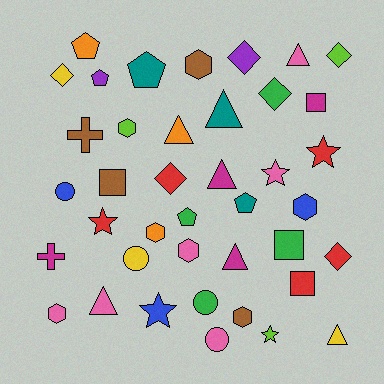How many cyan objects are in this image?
There are no cyan objects.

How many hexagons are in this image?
There are 7 hexagons.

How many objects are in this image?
There are 40 objects.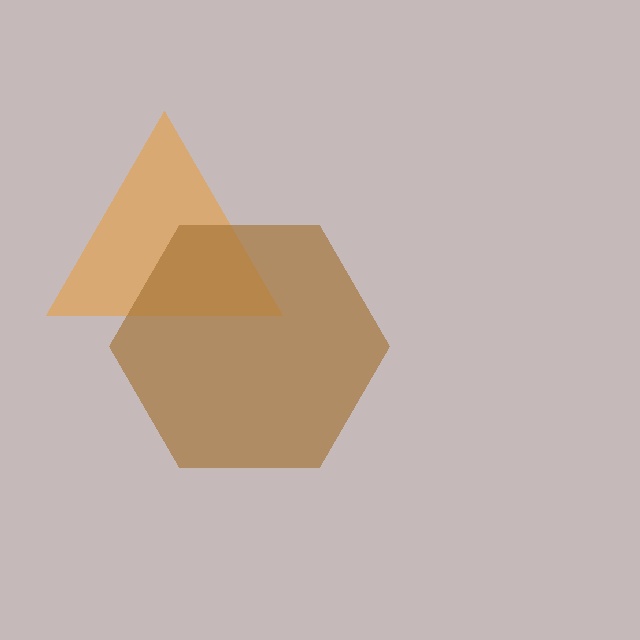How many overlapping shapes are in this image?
There are 2 overlapping shapes in the image.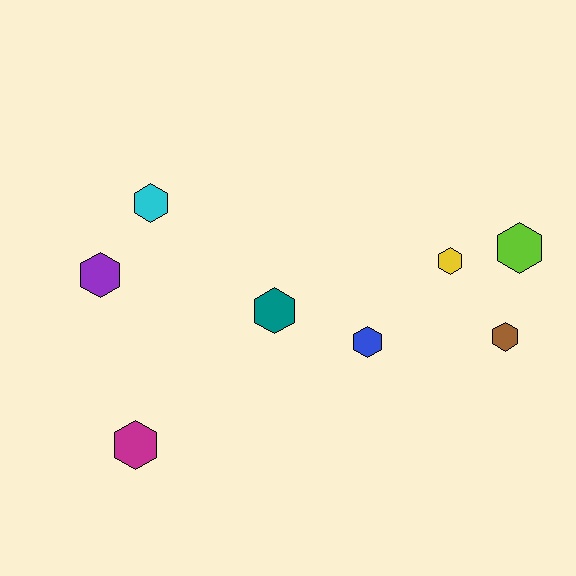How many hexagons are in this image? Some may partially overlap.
There are 8 hexagons.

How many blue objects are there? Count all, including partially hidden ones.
There is 1 blue object.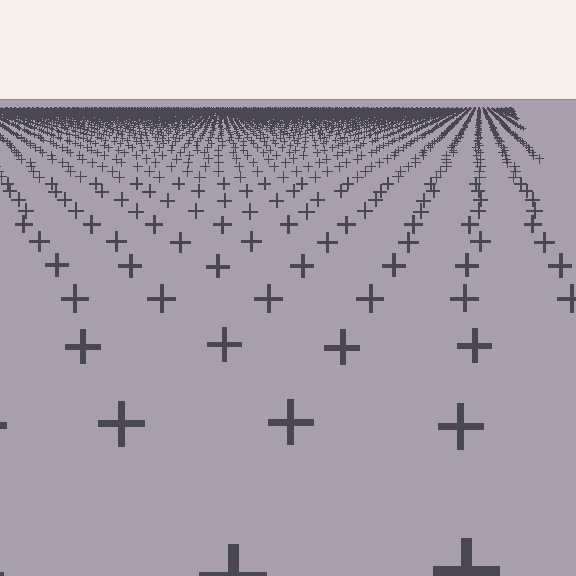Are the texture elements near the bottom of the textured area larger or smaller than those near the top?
Larger. Near the bottom, elements are closer to the viewer and appear at a bigger on-screen size.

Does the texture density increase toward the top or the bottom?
Density increases toward the top.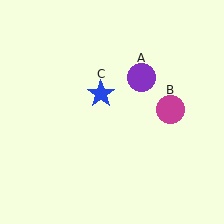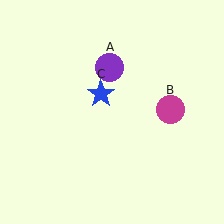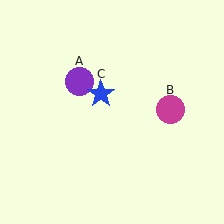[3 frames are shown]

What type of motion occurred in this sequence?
The purple circle (object A) rotated counterclockwise around the center of the scene.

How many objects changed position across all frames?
1 object changed position: purple circle (object A).